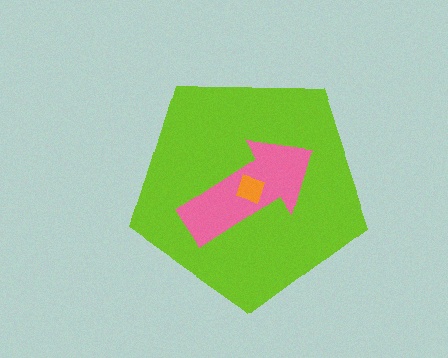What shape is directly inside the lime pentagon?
The pink arrow.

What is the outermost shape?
The lime pentagon.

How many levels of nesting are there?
3.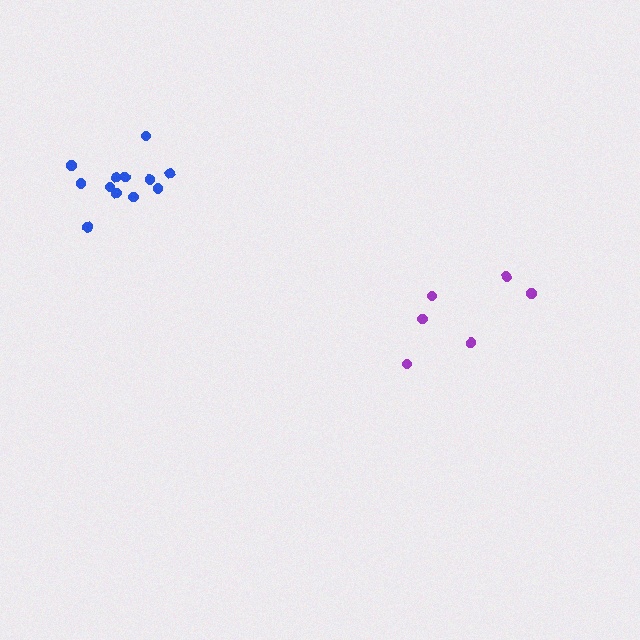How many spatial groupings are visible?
There are 2 spatial groupings.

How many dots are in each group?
Group 1: 6 dots, Group 2: 12 dots (18 total).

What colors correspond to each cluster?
The clusters are colored: purple, blue.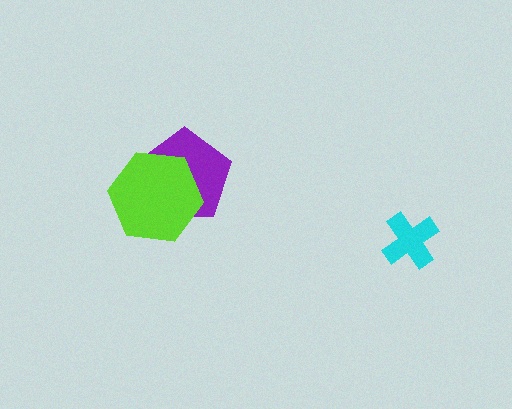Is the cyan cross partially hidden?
No, no other shape covers it.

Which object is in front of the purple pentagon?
The lime hexagon is in front of the purple pentagon.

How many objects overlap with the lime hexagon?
1 object overlaps with the lime hexagon.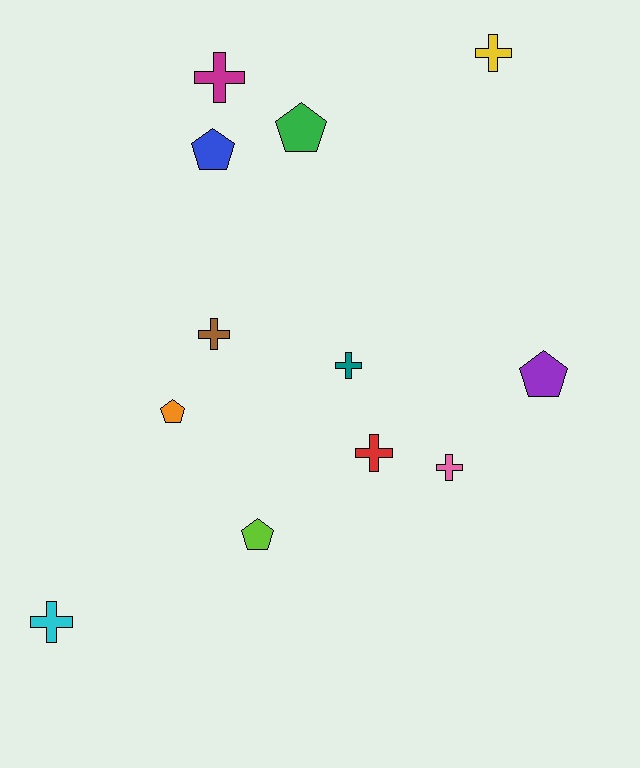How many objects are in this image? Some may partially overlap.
There are 12 objects.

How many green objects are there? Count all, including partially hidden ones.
There is 1 green object.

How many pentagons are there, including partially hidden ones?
There are 5 pentagons.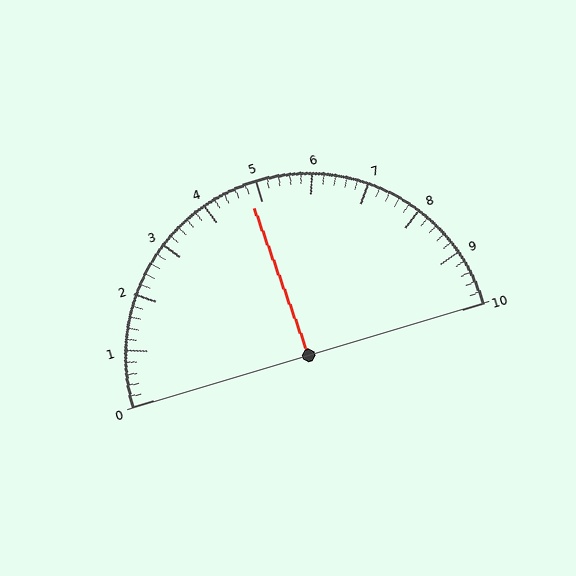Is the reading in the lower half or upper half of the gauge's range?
The reading is in the lower half of the range (0 to 10).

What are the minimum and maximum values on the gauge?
The gauge ranges from 0 to 10.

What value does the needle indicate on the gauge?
The needle indicates approximately 4.8.